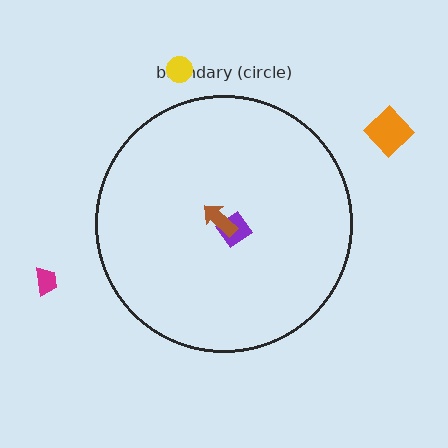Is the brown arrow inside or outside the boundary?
Inside.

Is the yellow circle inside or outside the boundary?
Outside.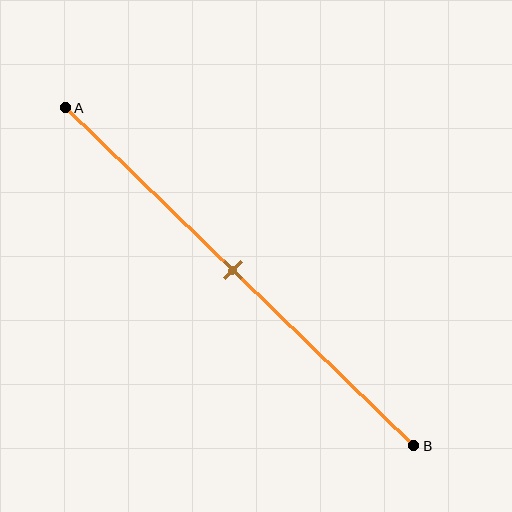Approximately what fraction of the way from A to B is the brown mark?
The brown mark is approximately 50% of the way from A to B.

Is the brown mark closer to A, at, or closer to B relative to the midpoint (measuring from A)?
The brown mark is approximately at the midpoint of segment AB.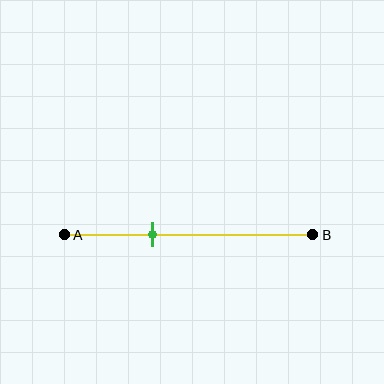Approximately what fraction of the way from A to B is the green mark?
The green mark is approximately 35% of the way from A to B.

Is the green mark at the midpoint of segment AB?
No, the mark is at about 35% from A, not at the 50% midpoint.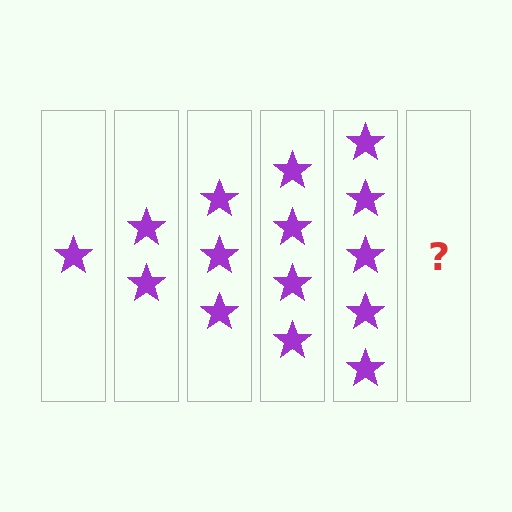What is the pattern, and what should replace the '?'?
The pattern is that each step adds one more star. The '?' should be 6 stars.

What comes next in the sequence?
The next element should be 6 stars.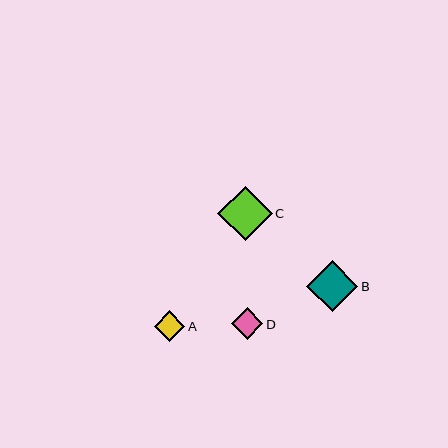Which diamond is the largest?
Diamond C is the largest with a size of approximately 54 pixels.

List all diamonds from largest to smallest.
From largest to smallest: C, B, D, A.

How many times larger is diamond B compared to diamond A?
Diamond B is approximately 1.6 times the size of diamond A.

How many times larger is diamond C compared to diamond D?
Diamond C is approximately 1.7 times the size of diamond D.